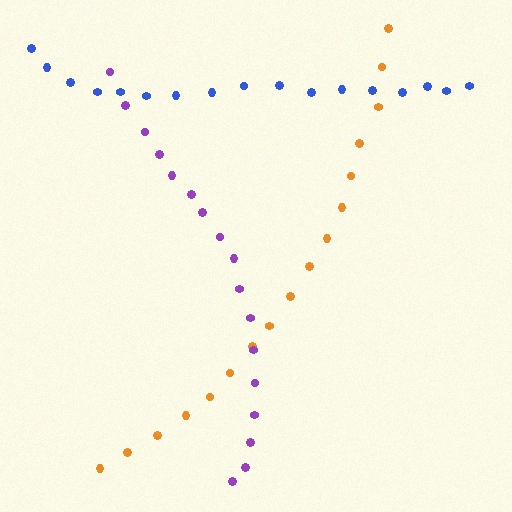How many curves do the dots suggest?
There are 3 distinct paths.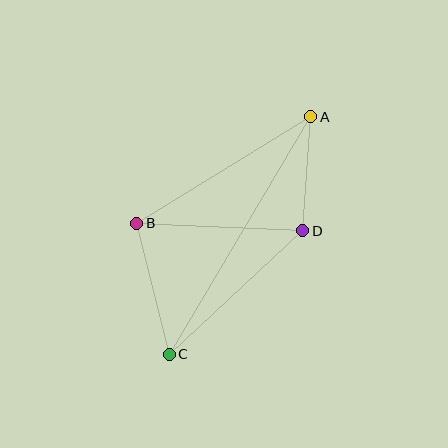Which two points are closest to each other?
Points A and D are closest to each other.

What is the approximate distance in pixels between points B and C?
The distance between B and C is approximately 135 pixels.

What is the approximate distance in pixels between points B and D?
The distance between B and D is approximately 166 pixels.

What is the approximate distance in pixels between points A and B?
The distance between A and B is approximately 204 pixels.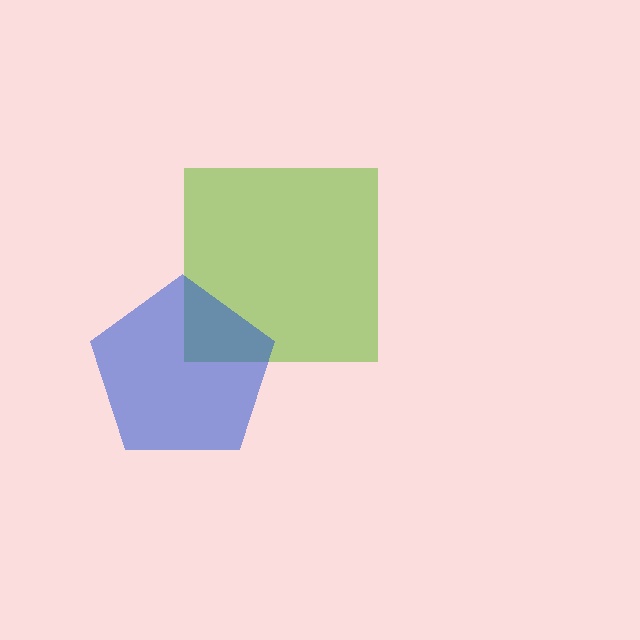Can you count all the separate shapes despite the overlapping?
Yes, there are 2 separate shapes.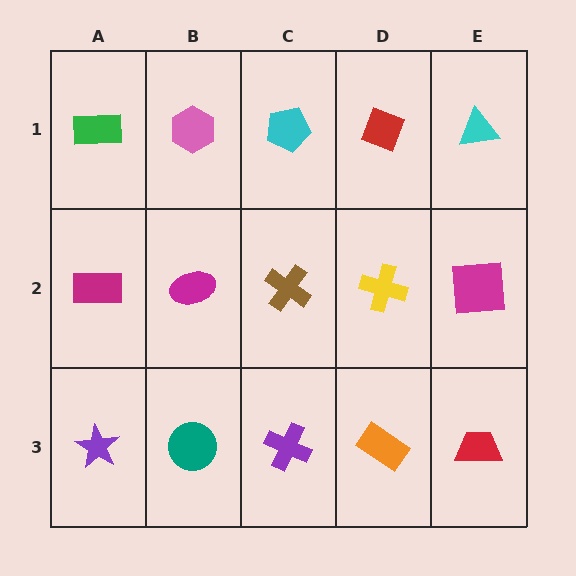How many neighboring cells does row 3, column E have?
2.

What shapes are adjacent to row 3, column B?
A magenta ellipse (row 2, column B), a purple star (row 3, column A), a purple cross (row 3, column C).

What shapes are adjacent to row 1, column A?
A magenta rectangle (row 2, column A), a pink hexagon (row 1, column B).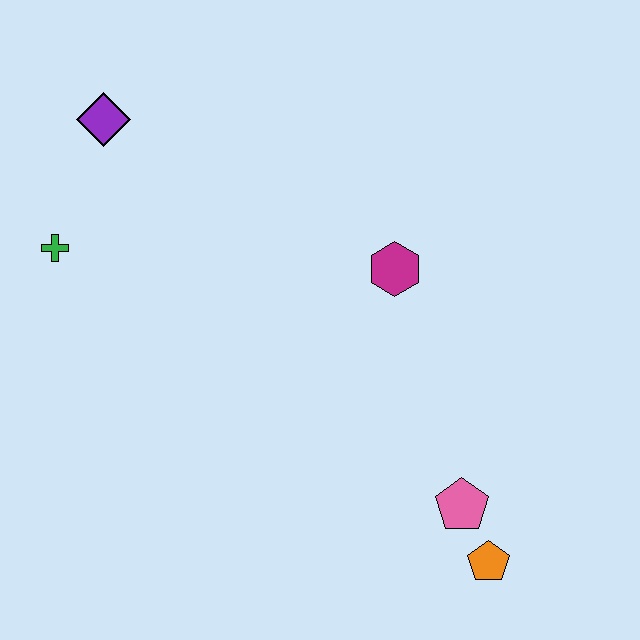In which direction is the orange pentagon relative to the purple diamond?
The orange pentagon is below the purple diamond.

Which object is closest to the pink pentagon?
The orange pentagon is closest to the pink pentagon.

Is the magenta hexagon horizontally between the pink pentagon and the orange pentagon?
No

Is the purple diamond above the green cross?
Yes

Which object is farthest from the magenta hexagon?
The green cross is farthest from the magenta hexagon.